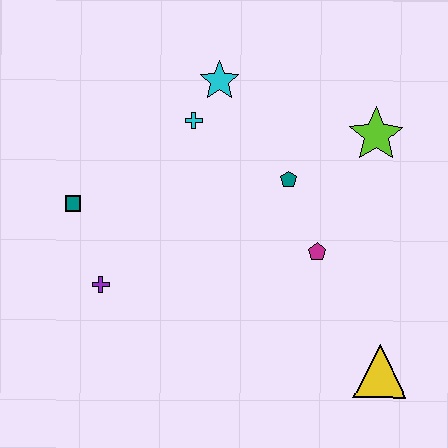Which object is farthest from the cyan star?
The yellow triangle is farthest from the cyan star.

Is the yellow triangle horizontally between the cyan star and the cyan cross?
No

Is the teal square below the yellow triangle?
No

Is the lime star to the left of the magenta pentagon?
No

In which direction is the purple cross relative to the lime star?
The purple cross is to the left of the lime star.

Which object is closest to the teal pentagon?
The magenta pentagon is closest to the teal pentagon.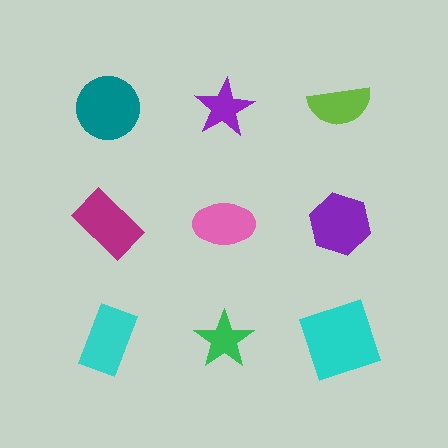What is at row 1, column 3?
A lime semicircle.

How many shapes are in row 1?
3 shapes.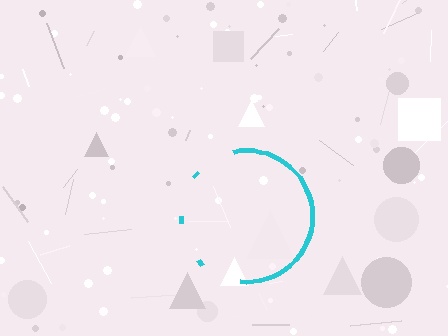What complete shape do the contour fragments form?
The contour fragments form a circle.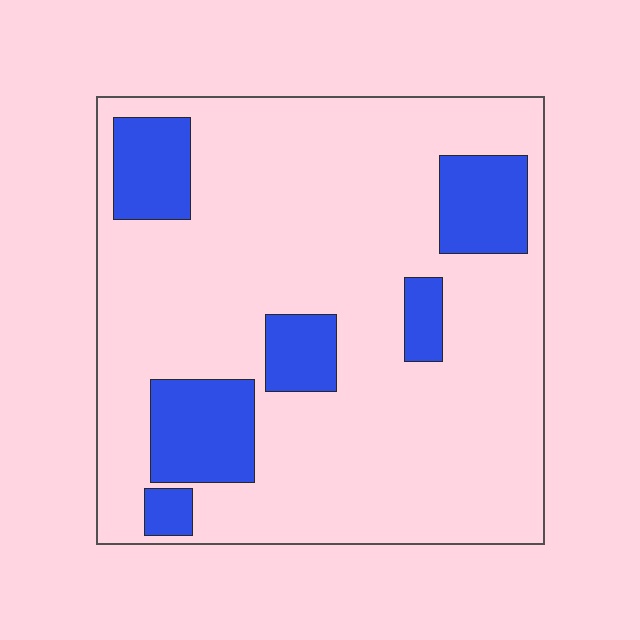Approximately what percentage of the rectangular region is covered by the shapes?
Approximately 20%.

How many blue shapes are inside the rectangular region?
6.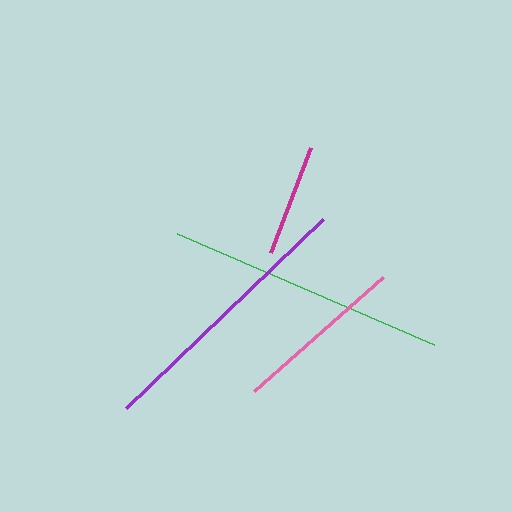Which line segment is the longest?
The green line is the longest at approximately 280 pixels.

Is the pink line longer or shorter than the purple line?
The purple line is longer than the pink line.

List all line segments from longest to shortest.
From longest to shortest: green, purple, pink, magenta.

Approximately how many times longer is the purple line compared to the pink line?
The purple line is approximately 1.6 times the length of the pink line.